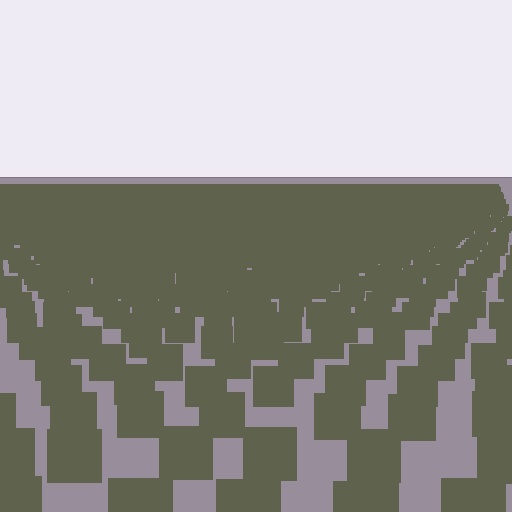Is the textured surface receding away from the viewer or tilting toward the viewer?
The surface is receding away from the viewer. Texture elements get smaller and denser toward the top.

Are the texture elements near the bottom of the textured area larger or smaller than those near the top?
Larger. Near the bottom, elements are closer to the viewer and appear at a bigger on-screen size.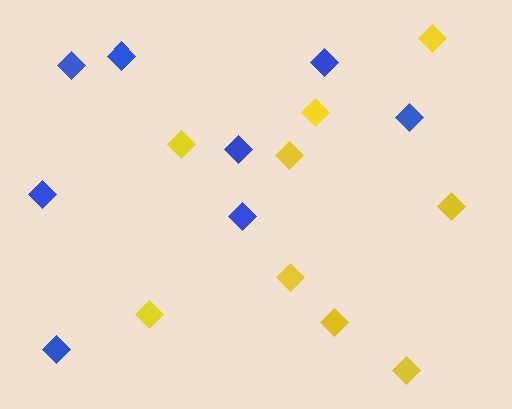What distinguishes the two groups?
There are 2 groups: one group of yellow diamonds (9) and one group of blue diamonds (8).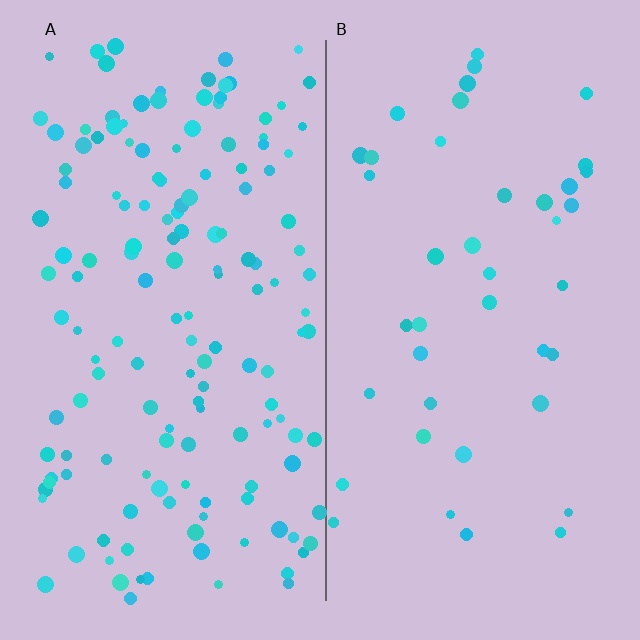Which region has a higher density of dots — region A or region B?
A (the left).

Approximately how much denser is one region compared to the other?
Approximately 3.6× — region A over region B.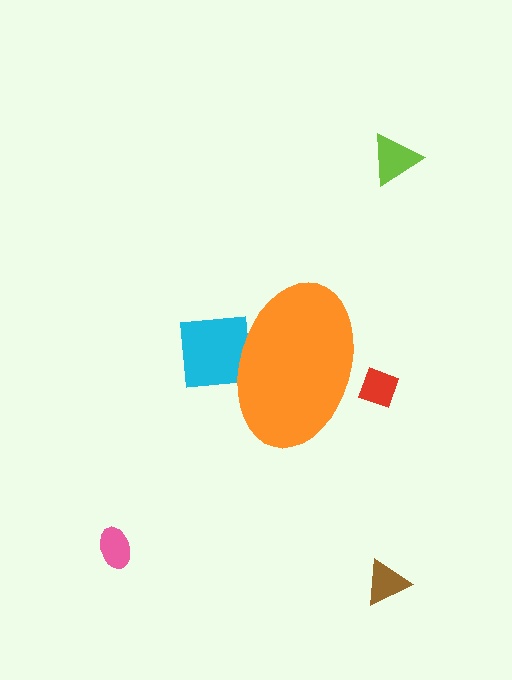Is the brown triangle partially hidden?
No, the brown triangle is fully visible.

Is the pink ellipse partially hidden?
No, the pink ellipse is fully visible.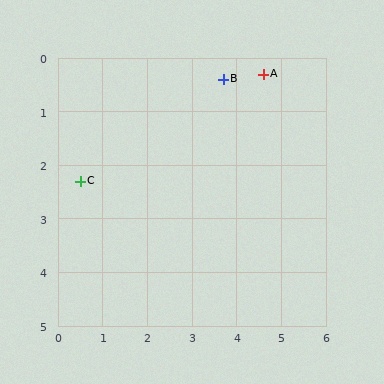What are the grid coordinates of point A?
Point A is at approximately (4.6, 0.3).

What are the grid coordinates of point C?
Point C is at approximately (0.5, 2.3).